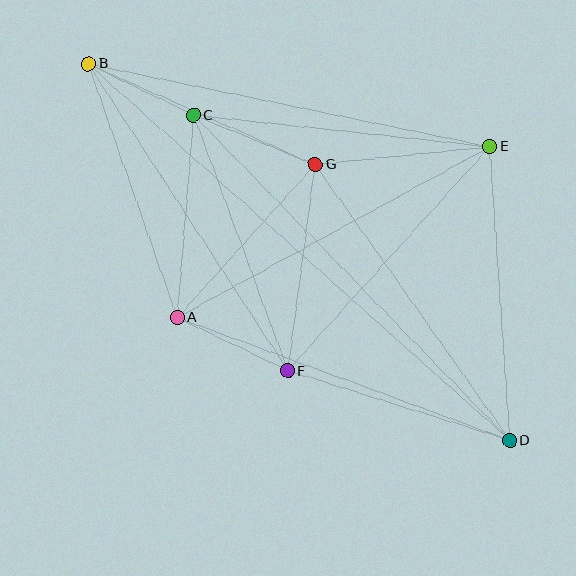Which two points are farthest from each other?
Points B and D are farthest from each other.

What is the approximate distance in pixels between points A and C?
The distance between A and C is approximately 203 pixels.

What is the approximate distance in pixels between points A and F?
The distance between A and F is approximately 123 pixels.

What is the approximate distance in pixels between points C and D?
The distance between C and D is approximately 454 pixels.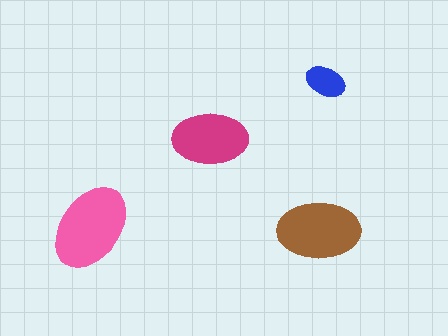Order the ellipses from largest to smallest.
the pink one, the brown one, the magenta one, the blue one.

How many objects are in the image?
There are 4 objects in the image.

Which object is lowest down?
The brown ellipse is bottommost.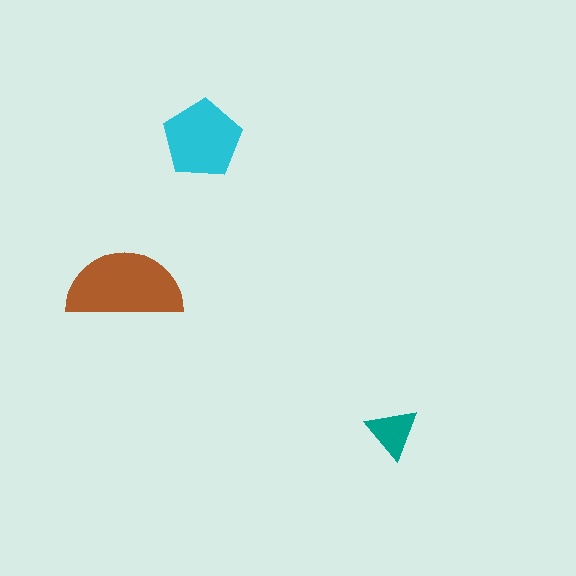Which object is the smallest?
The teal triangle.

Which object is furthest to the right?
The teal triangle is rightmost.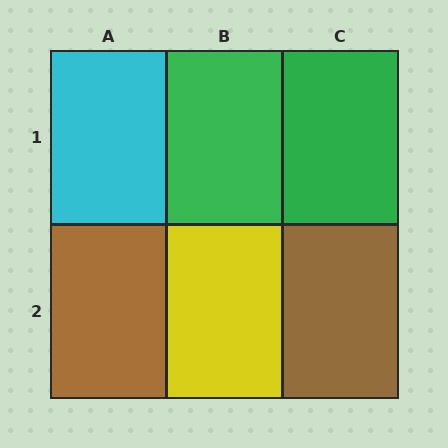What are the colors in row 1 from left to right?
Cyan, green, green.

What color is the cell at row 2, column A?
Brown.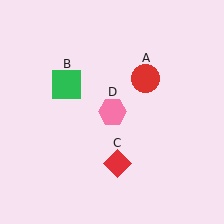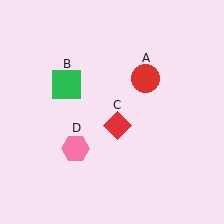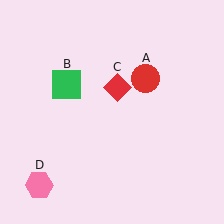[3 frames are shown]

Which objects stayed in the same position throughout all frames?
Red circle (object A) and green square (object B) remained stationary.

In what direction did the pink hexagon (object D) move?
The pink hexagon (object D) moved down and to the left.